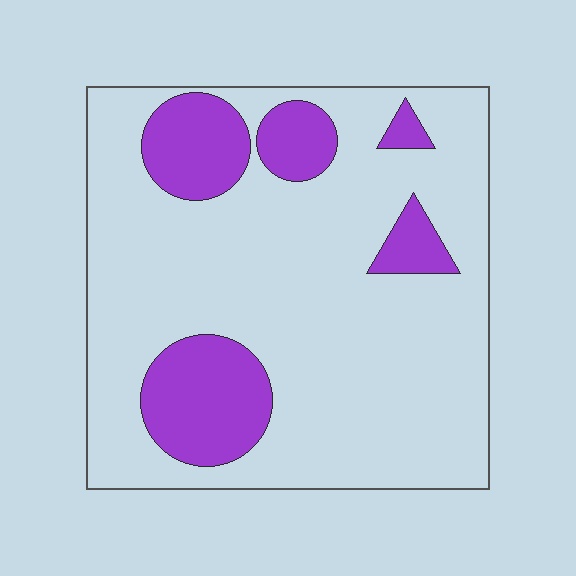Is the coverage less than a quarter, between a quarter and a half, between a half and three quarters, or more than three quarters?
Less than a quarter.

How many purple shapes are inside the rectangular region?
5.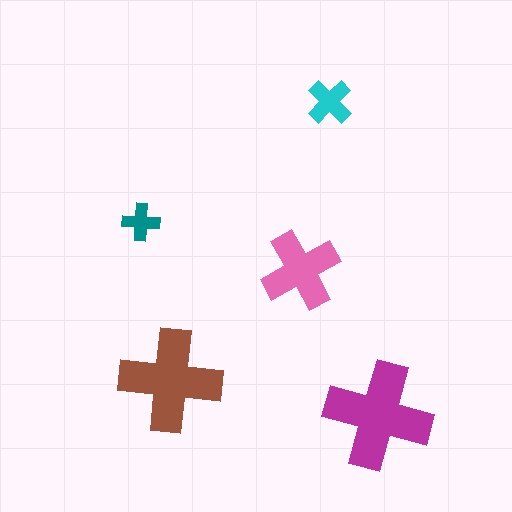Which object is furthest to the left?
The teal cross is leftmost.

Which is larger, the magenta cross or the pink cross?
The magenta one.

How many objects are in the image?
There are 5 objects in the image.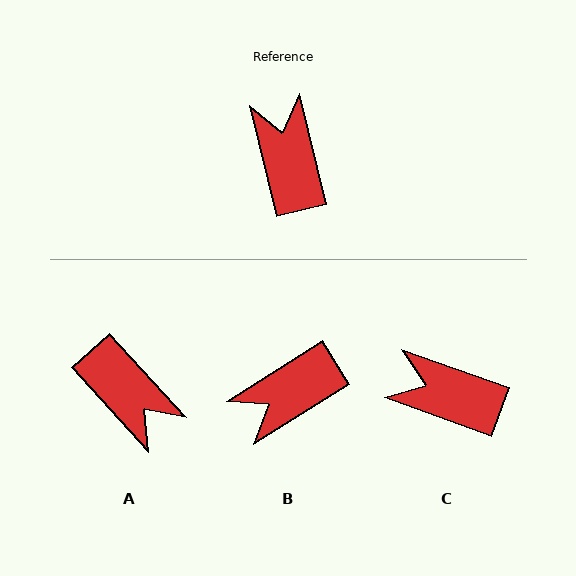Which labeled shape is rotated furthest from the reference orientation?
A, about 151 degrees away.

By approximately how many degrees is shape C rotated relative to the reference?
Approximately 57 degrees counter-clockwise.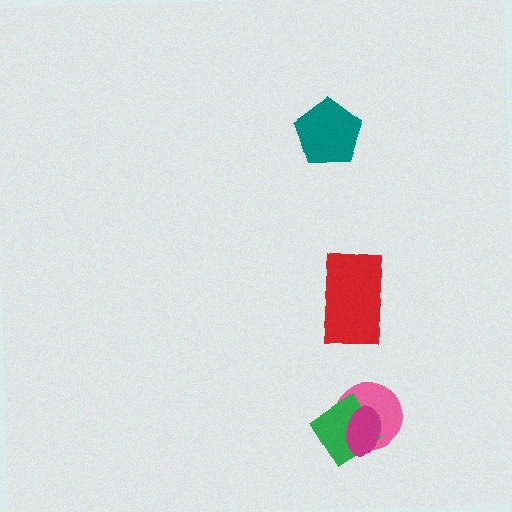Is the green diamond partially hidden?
Yes, it is partially covered by another shape.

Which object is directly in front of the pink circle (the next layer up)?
The green diamond is directly in front of the pink circle.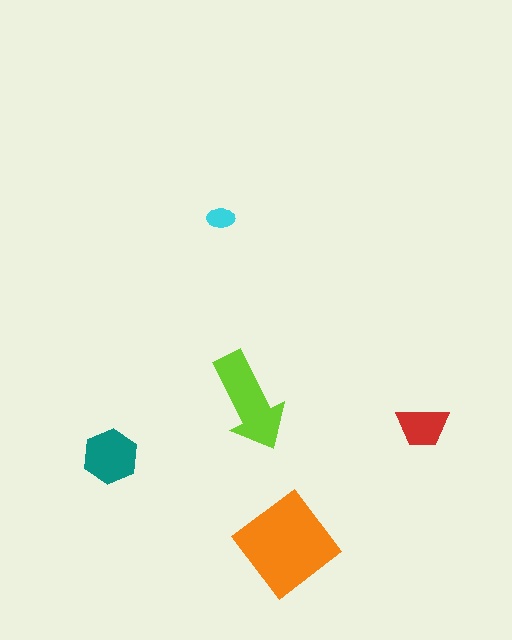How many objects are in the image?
There are 5 objects in the image.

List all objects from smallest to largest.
The cyan ellipse, the red trapezoid, the teal hexagon, the lime arrow, the orange diamond.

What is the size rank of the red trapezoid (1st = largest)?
4th.